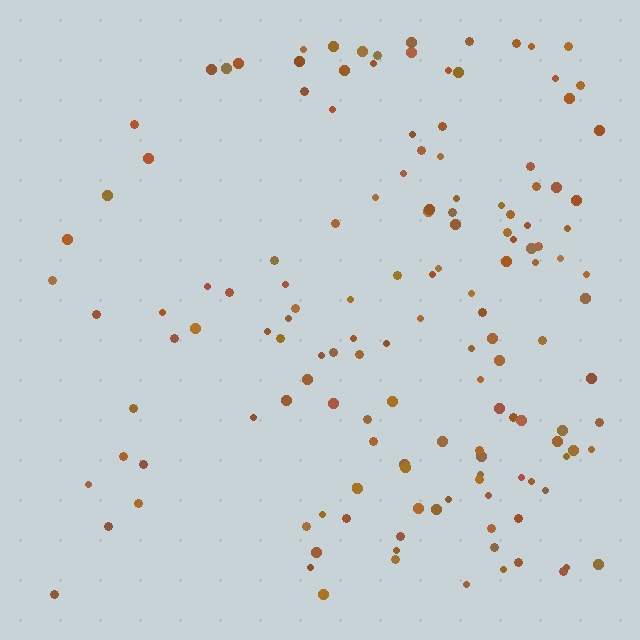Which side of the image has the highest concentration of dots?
The right.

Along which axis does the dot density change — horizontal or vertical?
Horizontal.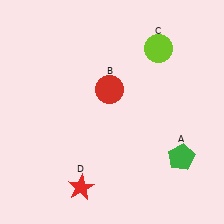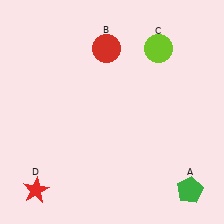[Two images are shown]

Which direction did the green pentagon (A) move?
The green pentagon (A) moved down.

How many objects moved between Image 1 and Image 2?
3 objects moved between the two images.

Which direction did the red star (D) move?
The red star (D) moved left.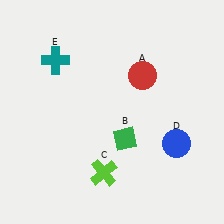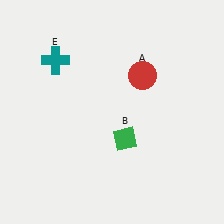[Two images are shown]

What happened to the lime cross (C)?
The lime cross (C) was removed in Image 2. It was in the bottom-left area of Image 1.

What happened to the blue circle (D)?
The blue circle (D) was removed in Image 2. It was in the bottom-right area of Image 1.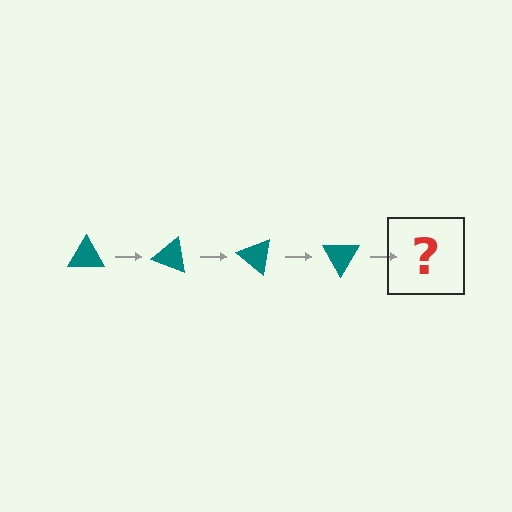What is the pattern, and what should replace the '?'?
The pattern is that the triangle rotates 20 degrees each step. The '?' should be a teal triangle rotated 80 degrees.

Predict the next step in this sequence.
The next step is a teal triangle rotated 80 degrees.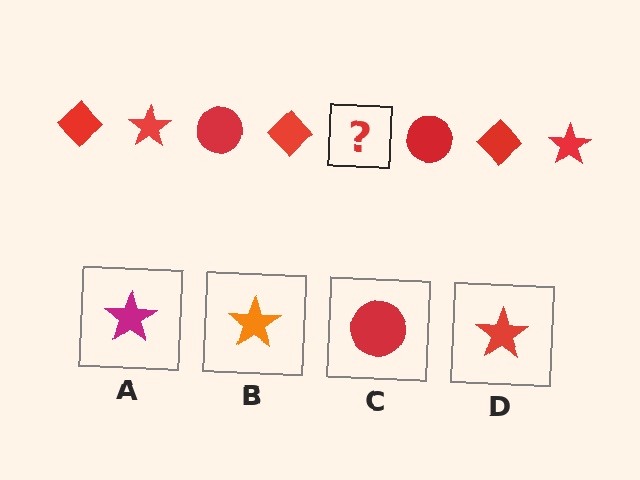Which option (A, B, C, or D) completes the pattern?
D.